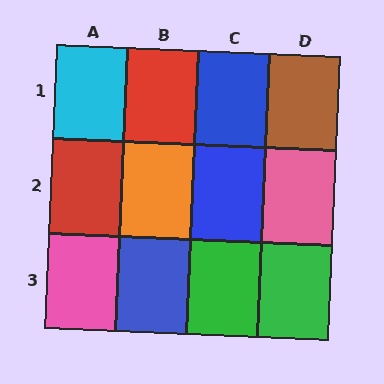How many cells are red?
2 cells are red.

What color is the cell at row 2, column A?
Red.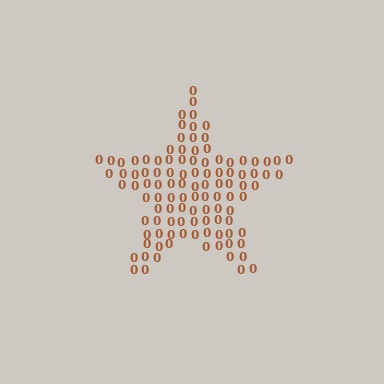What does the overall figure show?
The overall figure shows a star.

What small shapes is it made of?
It is made of small digit 0's.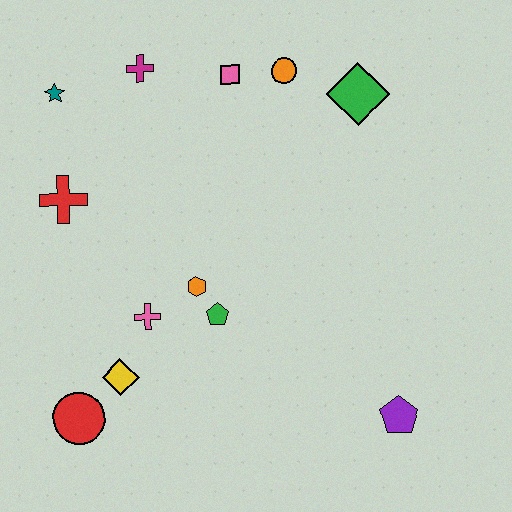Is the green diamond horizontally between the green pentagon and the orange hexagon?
No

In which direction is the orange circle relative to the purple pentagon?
The orange circle is above the purple pentagon.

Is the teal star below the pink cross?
No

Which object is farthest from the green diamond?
The red circle is farthest from the green diamond.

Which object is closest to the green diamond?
The orange circle is closest to the green diamond.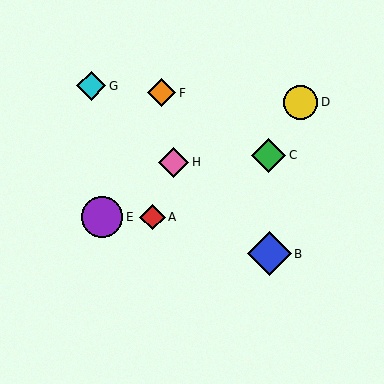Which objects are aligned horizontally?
Objects A, E are aligned horizontally.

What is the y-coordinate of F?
Object F is at y≈93.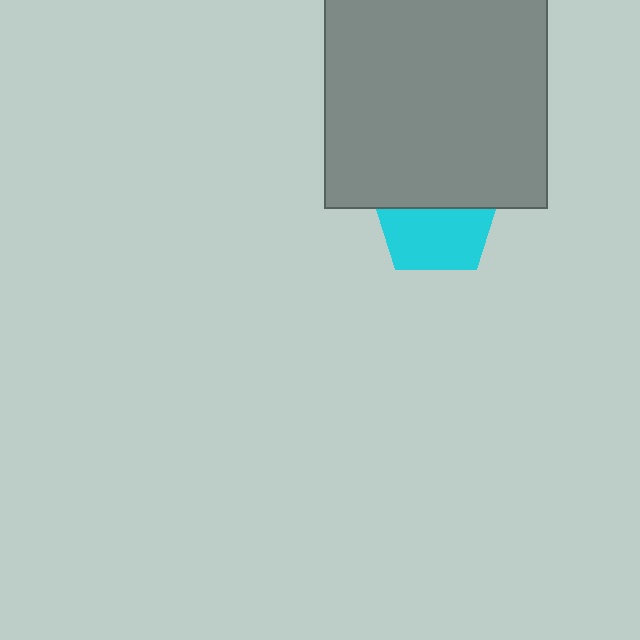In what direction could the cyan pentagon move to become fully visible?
The cyan pentagon could move down. That would shift it out from behind the gray square entirely.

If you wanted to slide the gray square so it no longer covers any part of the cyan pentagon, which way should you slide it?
Slide it up — that is the most direct way to separate the two shapes.